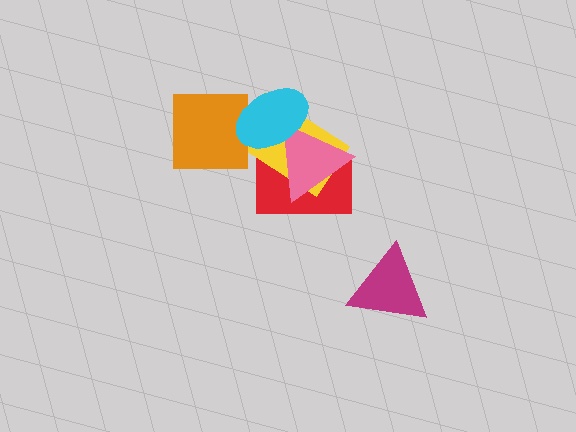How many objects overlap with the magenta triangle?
0 objects overlap with the magenta triangle.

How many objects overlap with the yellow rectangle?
3 objects overlap with the yellow rectangle.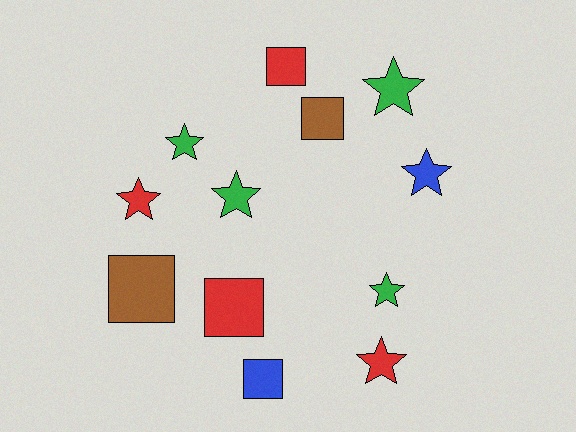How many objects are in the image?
There are 12 objects.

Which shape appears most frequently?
Star, with 7 objects.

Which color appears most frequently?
Green, with 4 objects.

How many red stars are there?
There are 2 red stars.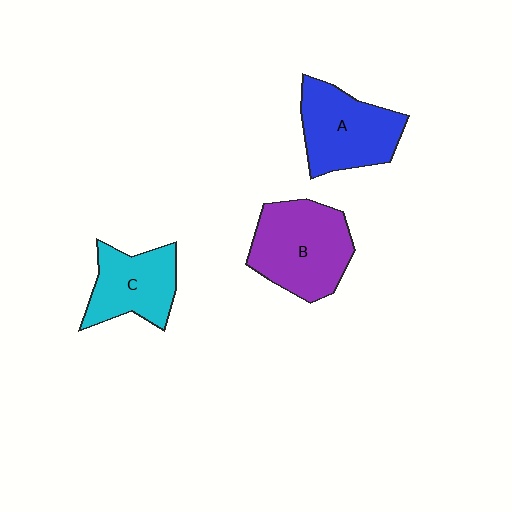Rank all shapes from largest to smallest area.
From largest to smallest: B (purple), A (blue), C (cyan).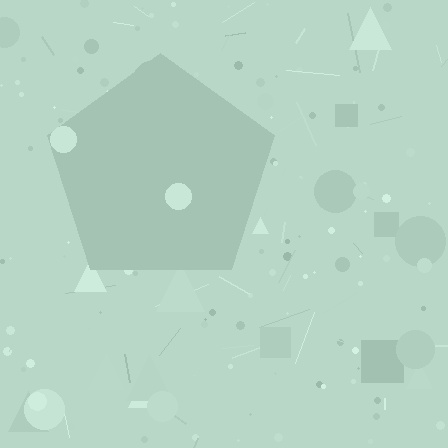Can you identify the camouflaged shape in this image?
The camouflaged shape is a pentagon.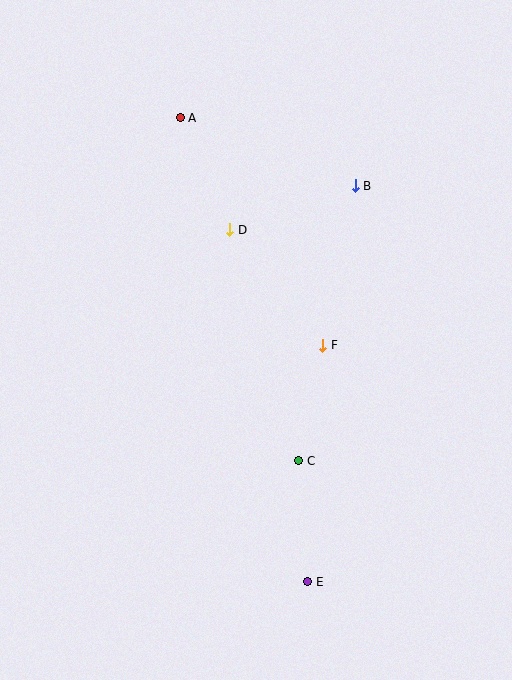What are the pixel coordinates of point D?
Point D is at (229, 230).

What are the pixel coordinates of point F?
Point F is at (323, 345).